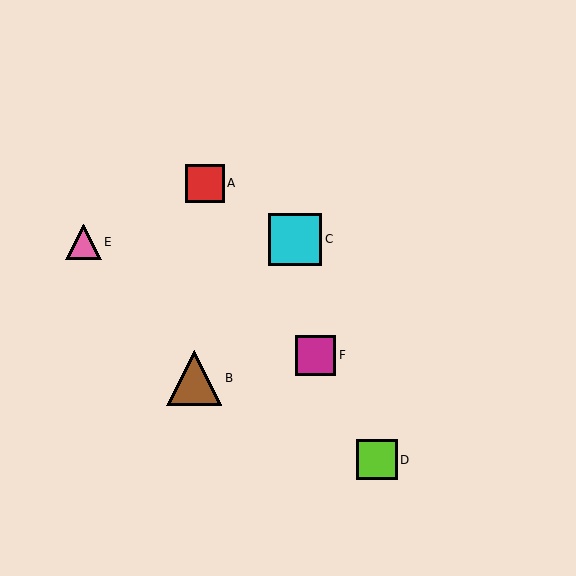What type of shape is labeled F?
Shape F is a magenta square.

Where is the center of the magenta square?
The center of the magenta square is at (315, 355).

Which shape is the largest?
The brown triangle (labeled B) is the largest.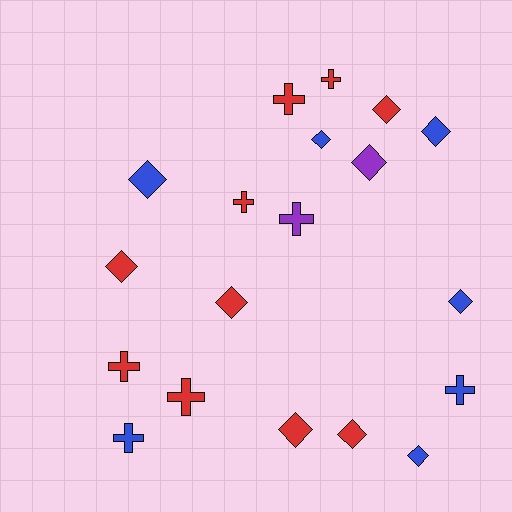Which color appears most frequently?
Red, with 10 objects.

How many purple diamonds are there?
There is 1 purple diamond.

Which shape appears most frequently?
Diamond, with 11 objects.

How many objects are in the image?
There are 19 objects.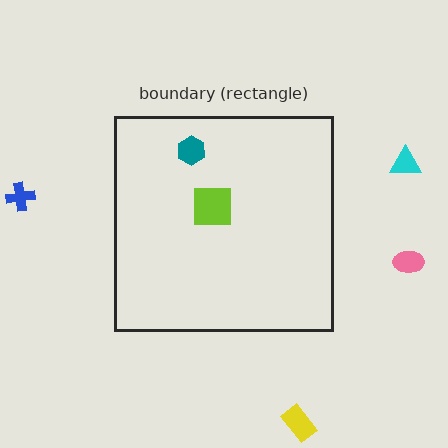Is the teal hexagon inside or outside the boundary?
Inside.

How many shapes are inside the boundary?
2 inside, 4 outside.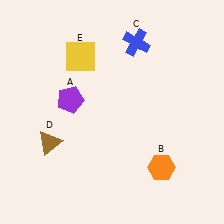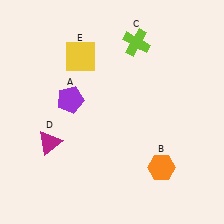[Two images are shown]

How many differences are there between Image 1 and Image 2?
There are 2 differences between the two images.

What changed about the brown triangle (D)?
In Image 1, D is brown. In Image 2, it changed to magenta.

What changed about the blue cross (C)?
In Image 1, C is blue. In Image 2, it changed to lime.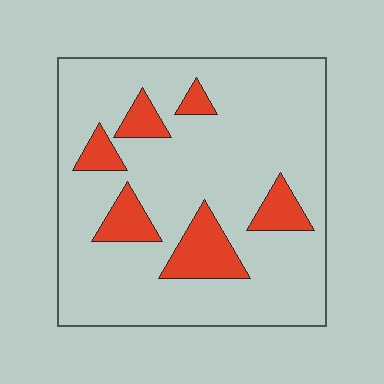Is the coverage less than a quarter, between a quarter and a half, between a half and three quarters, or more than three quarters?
Less than a quarter.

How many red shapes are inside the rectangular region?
6.